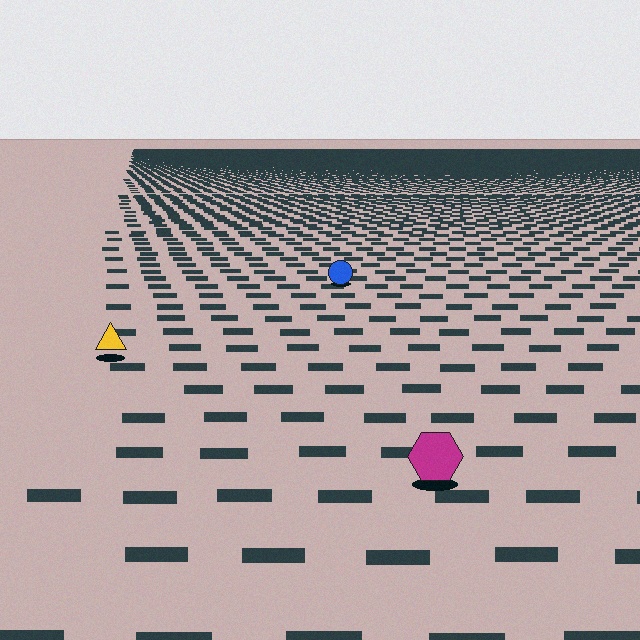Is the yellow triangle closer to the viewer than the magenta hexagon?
No. The magenta hexagon is closer — you can tell from the texture gradient: the ground texture is coarser near it.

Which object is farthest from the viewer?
The blue circle is farthest from the viewer. It appears smaller and the ground texture around it is denser.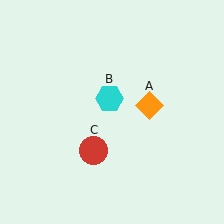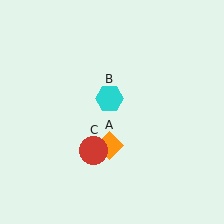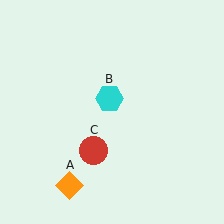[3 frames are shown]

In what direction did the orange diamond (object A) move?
The orange diamond (object A) moved down and to the left.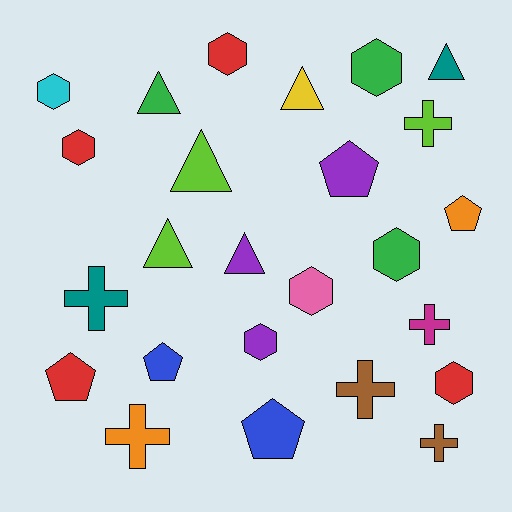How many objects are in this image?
There are 25 objects.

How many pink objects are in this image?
There is 1 pink object.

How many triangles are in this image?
There are 6 triangles.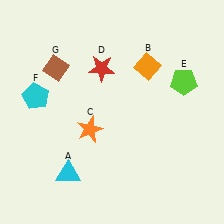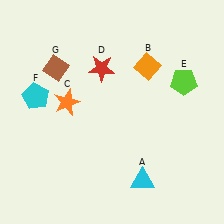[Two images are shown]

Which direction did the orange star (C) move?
The orange star (C) moved up.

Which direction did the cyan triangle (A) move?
The cyan triangle (A) moved right.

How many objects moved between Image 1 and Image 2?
2 objects moved between the two images.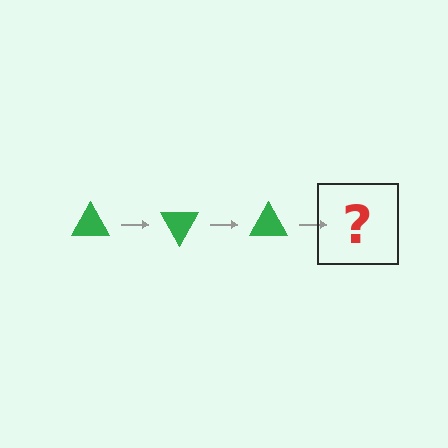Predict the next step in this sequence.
The next step is a green triangle rotated 180 degrees.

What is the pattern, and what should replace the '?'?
The pattern is that the triangle rotates 60 degrees each step. The '?' should be a green triangle rotated 180 degrees.